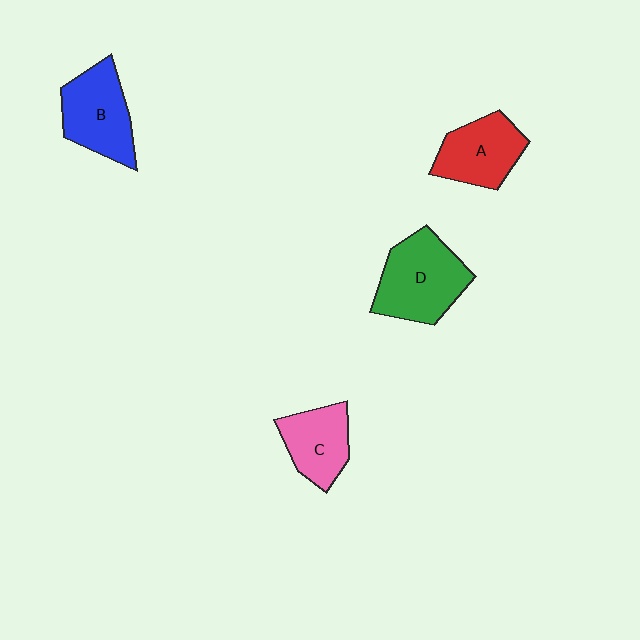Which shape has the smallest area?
Shape C (pink).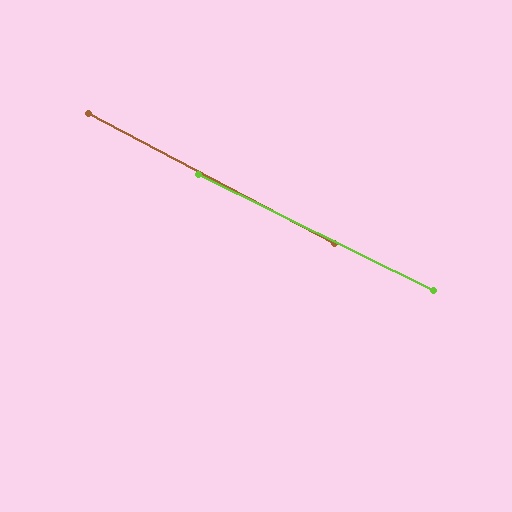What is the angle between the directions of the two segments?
Approximately 2 degrees.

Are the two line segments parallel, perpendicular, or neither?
Parallel — their directions differ by only 1.5°.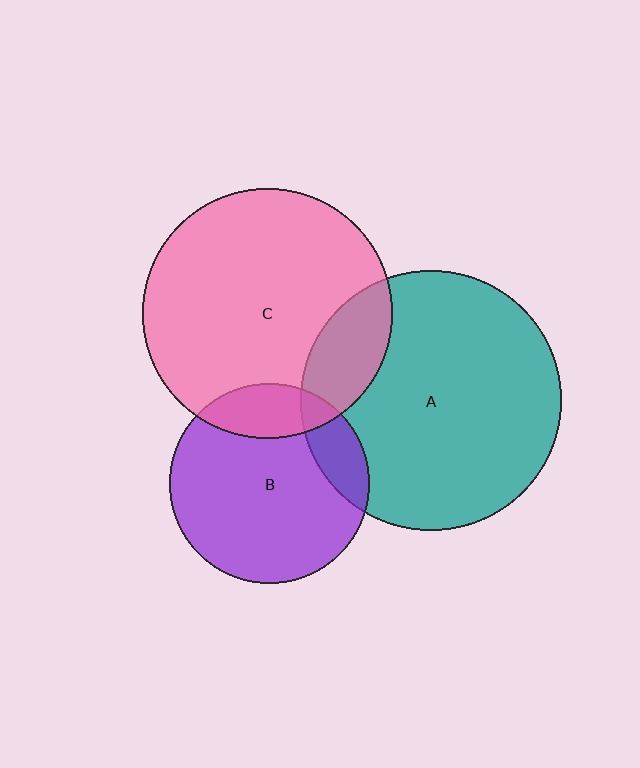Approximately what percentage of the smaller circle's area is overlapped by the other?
Approximately 20%.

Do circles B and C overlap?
Yes.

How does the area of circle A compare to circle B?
Approximately 1.7 times.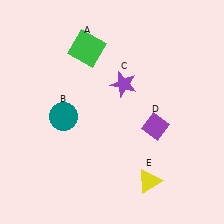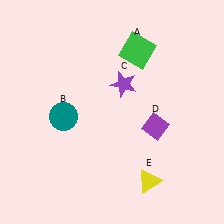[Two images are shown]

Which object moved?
The green square (A) moved right.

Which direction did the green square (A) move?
The green square (A) moved right.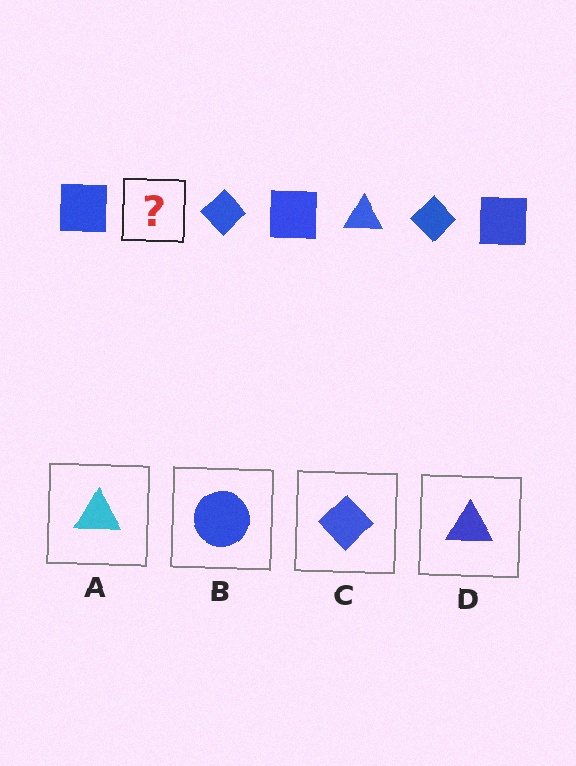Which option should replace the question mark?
Option D.